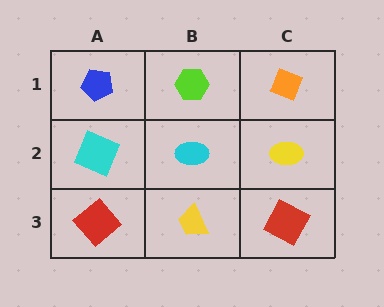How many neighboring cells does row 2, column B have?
4.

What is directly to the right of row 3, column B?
A red square.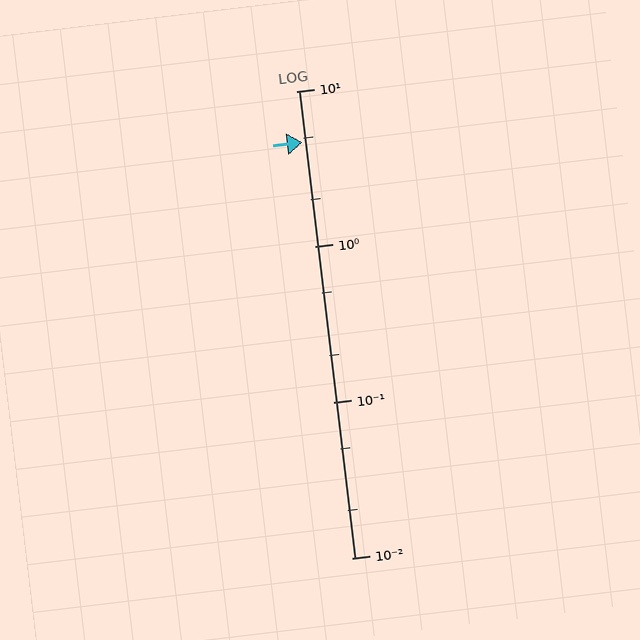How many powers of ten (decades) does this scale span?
The scale spans 3 decades, from 0.01 to 10.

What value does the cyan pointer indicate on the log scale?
The pointer indicates approximately 4.7.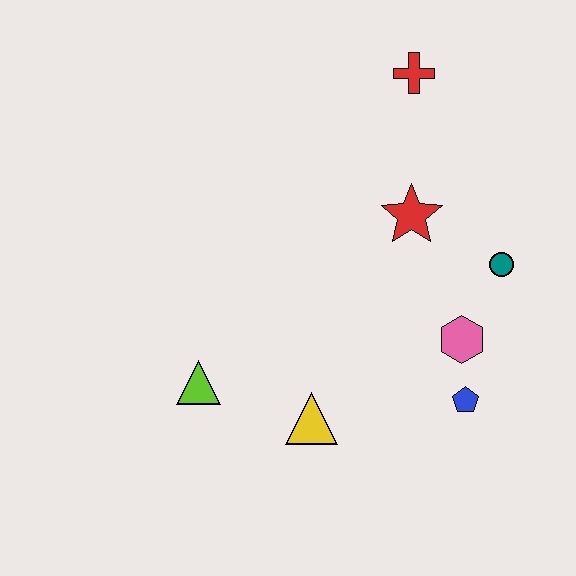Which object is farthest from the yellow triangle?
The red cross is farthest from the yellow triangle.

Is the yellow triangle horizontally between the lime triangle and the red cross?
Yes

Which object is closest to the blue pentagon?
The pink hexagon is closest to the blue pentagon.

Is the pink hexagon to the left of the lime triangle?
No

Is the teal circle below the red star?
Yes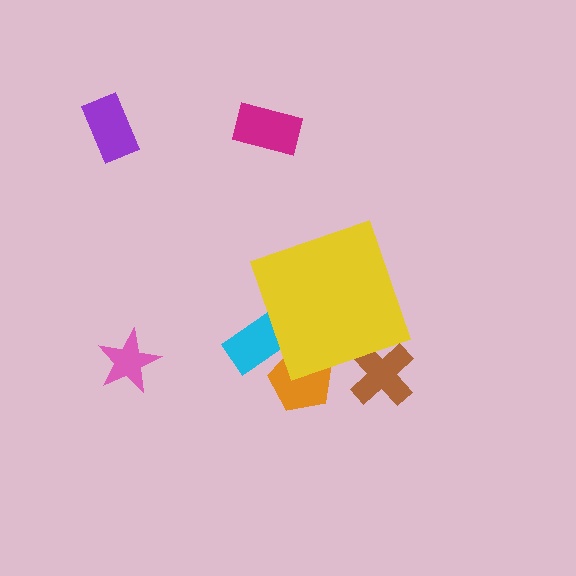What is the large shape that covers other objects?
A yellow diamond.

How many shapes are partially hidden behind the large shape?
3 shapes are partially hidden.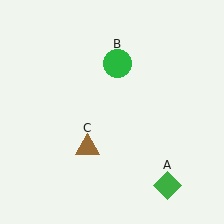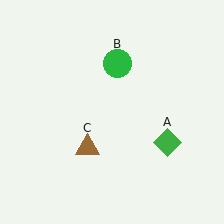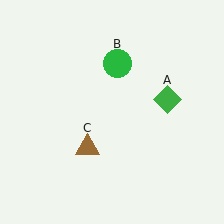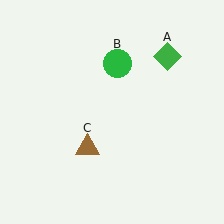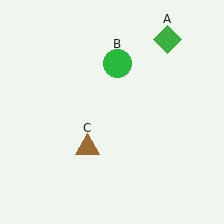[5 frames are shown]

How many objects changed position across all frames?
1 object changed position: green diamond (object A).